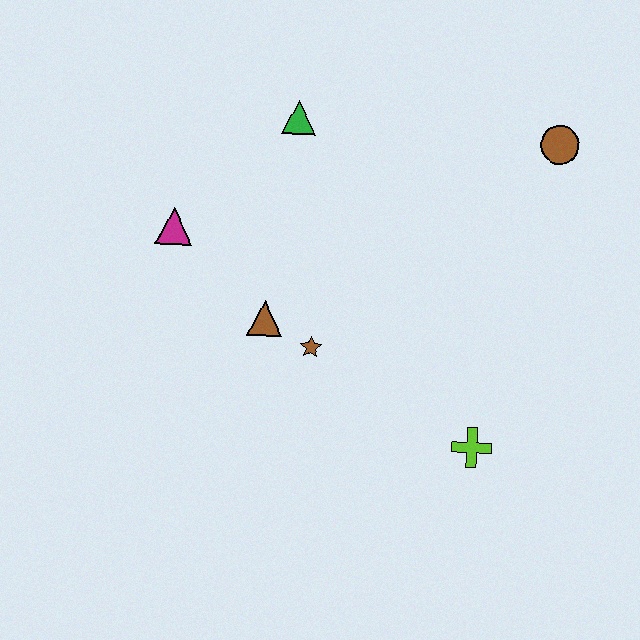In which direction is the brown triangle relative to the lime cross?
The brown triangle is to the left of the lime cross.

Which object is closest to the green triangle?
The magenta triangle is closest to the green triangle.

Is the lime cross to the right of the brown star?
Yes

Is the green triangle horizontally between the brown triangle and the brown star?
Yes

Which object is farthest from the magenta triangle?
The brown circle is farthest from the magenta triangle.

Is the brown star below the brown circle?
Yes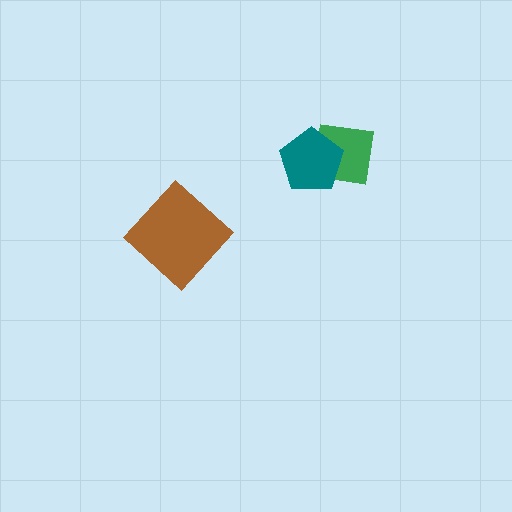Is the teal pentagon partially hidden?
No, no other shape covers it.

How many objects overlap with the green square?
1 object overlaps with the green square.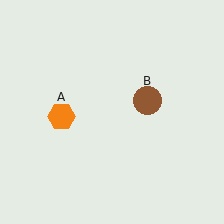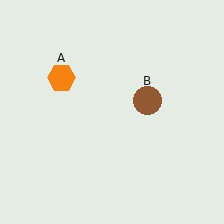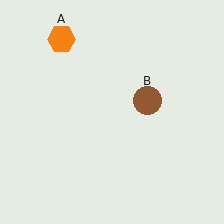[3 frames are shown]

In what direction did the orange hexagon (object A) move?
The orange hexagon (object A) moved up.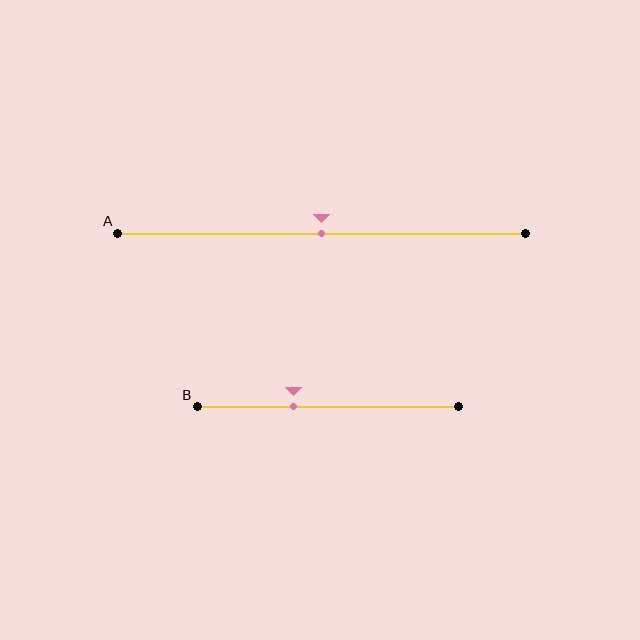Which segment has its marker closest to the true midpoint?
Segment A has its marker closest to the true midpoint.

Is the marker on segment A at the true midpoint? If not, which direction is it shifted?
Yes, the marker on segment A is at the true midpoint.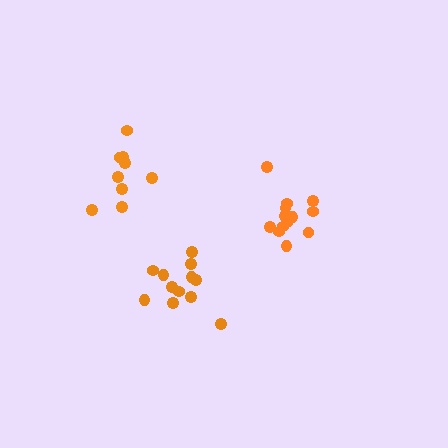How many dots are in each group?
Group 1: 13 dots, Group 2: 12 dots, Group 3: 9 dots (34 total).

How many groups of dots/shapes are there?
There are 3 groups.